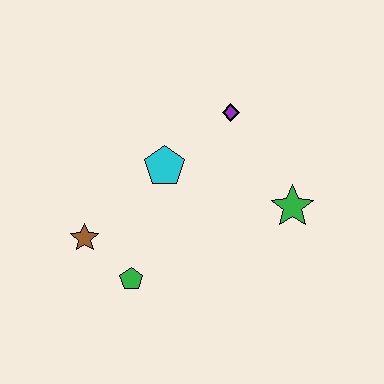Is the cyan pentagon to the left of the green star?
Yes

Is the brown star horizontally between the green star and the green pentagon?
No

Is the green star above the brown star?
Yes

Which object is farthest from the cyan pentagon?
The green star is farthest from the cyan pentagon.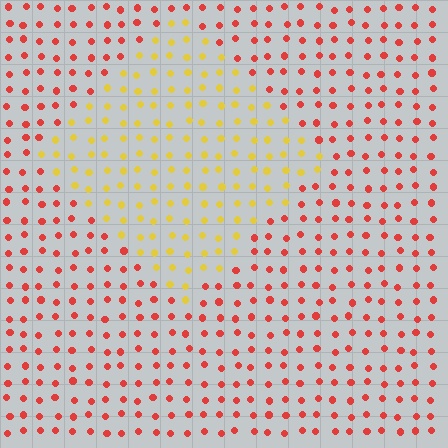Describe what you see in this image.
The image is filled with small red elements in a uniform arrangement. A diamond-shaped region is visible where the elements are tinted to a slightly different hue, forming a subtle color boundary.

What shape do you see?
I see a diamond.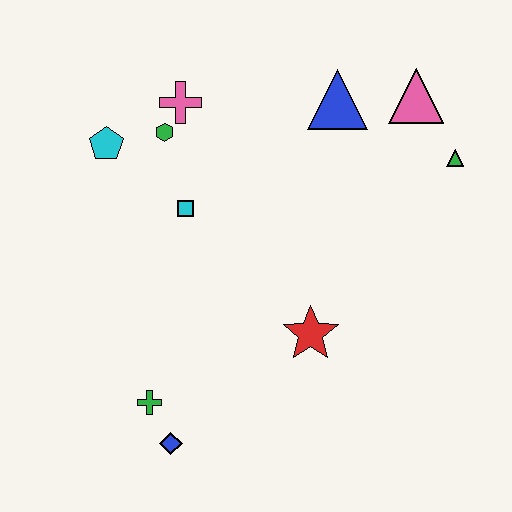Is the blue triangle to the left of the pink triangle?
Yes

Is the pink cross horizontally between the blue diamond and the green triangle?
Yes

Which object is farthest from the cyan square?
The green triangle is farthest from the cyan square.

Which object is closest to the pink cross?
The green hexagon is closest to the pink cross.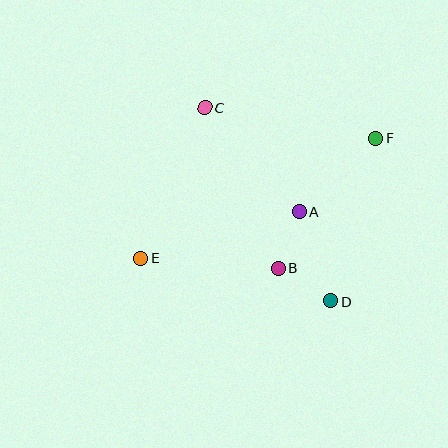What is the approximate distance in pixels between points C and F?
The distance between C and F is approximately 174 pixels.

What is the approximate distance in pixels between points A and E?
The distance between A and E is approximately 165 pixels.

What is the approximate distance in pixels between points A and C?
The distance between A and C is approximately 141 pixels.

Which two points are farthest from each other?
Points E and F are farthest from each other.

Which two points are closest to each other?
Points A and B are closest to each other.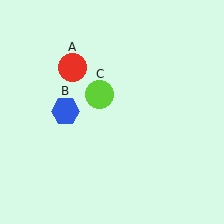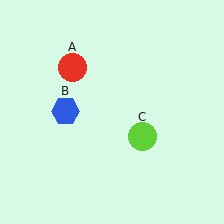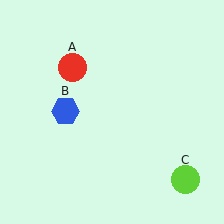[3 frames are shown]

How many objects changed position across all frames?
1 object changed position: lime circle (object C).